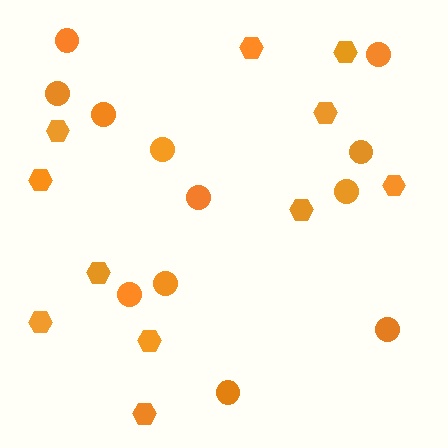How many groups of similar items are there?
There are 2 groups: one group of hexagons (11) and one group of circles (12).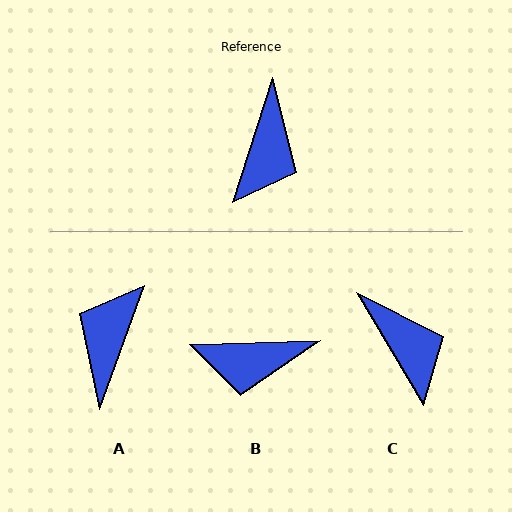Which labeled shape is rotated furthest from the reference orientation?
A, about 178 degrees away.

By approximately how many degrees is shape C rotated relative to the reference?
Approximately 49 degrees counter-clockwise.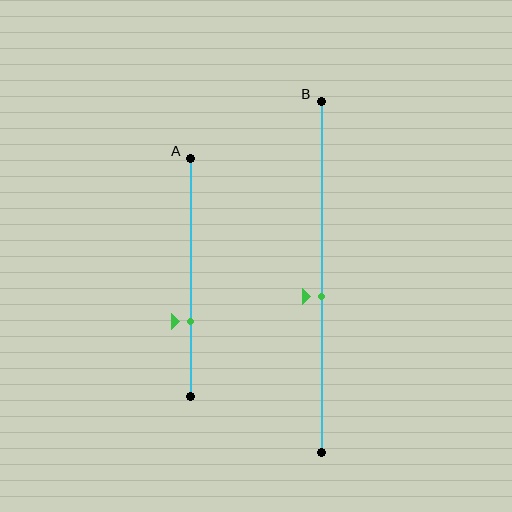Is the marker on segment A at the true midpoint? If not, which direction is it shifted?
No, the marker on segment A is shifted downward by about 19% of the segment length.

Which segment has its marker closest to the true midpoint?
Segment B has its marker closest to the true midpoint.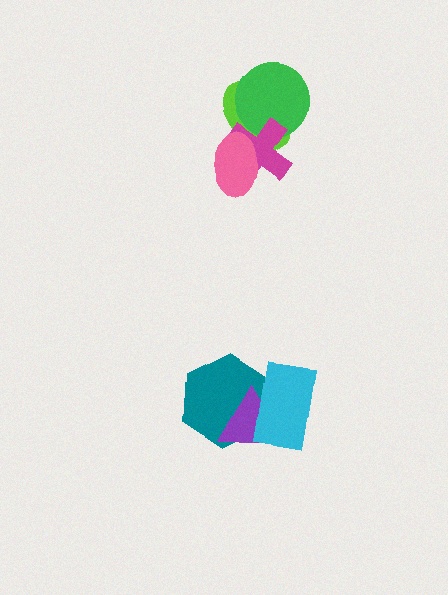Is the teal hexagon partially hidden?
Yes, it is partially covered by another shape.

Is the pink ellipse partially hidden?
No, no other shape covers it.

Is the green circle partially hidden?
Yes, it is partially covered by another shape.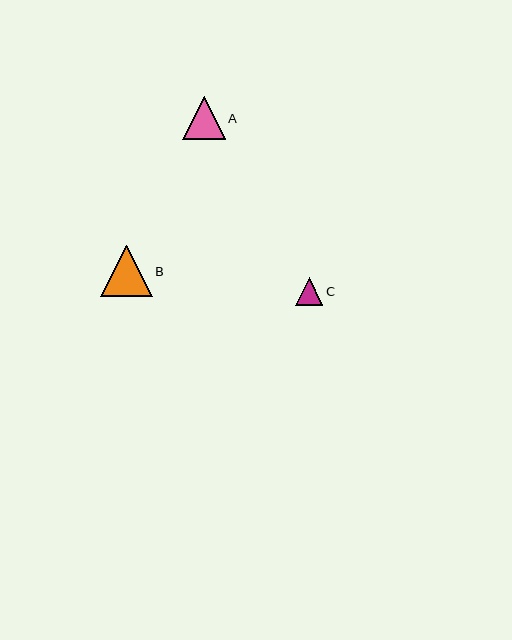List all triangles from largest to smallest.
From largest to smallest: B, A, C.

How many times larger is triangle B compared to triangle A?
Triangle B is approximately 1.2 times the size of triangle A.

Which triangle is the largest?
Triangle B is the largest with a size of approximately 51 pixels.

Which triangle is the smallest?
Triangle C is the smallest with a size of approximately 27 pixels.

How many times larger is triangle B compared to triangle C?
Triangle B is approximately 1.9 times the size of triangle C.